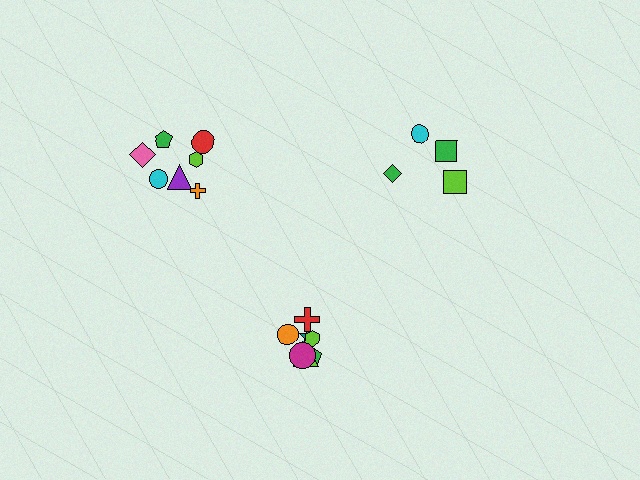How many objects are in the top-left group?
There are 7 objects.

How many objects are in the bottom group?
There are 7 objects.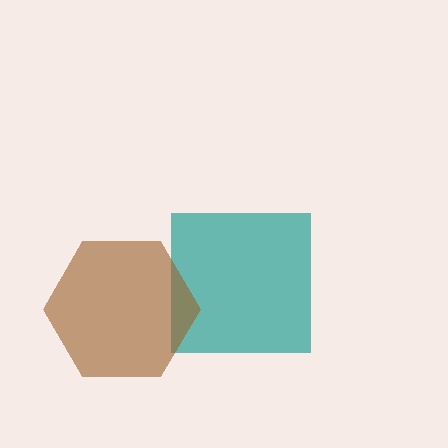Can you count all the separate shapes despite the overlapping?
Yes, there are 2 separate shapes.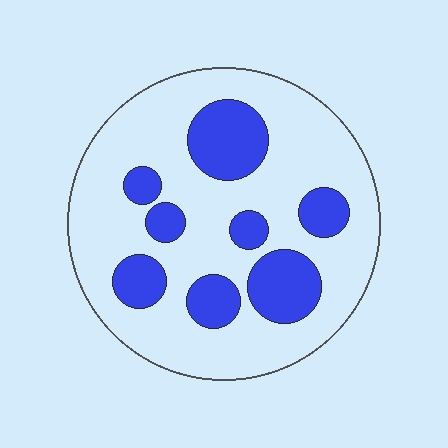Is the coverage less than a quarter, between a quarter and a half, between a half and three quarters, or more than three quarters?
Between a quarter and a half.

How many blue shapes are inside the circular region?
8.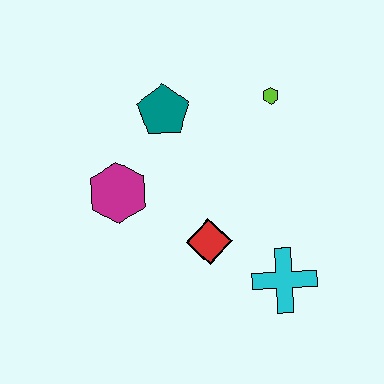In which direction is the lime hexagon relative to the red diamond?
The lime hexagon is above the red diamond.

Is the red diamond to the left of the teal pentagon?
No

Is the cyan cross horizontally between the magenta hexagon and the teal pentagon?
No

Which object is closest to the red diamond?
The cyan cross is closest to the red diamond.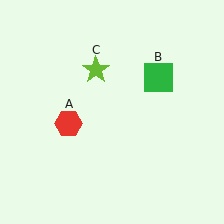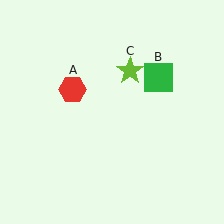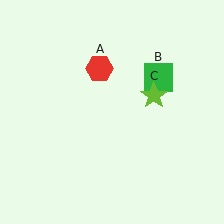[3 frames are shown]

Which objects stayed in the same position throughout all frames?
Green square (object B) remained stationary.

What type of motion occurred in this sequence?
The red hexagon (object A), lime star (object C) rotated clockwise around the center of the scene.